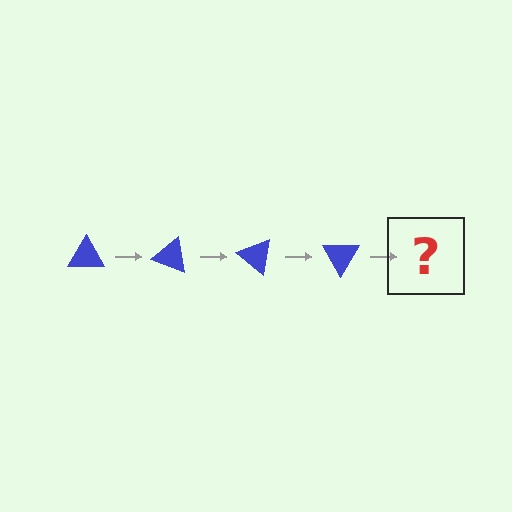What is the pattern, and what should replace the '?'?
The pattern is that the triangle rotates 20 degrees each step. The '?' should be a blue triangle rotated 80 degrees.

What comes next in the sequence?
The next element should be a blue triangle rotated 80 degrees.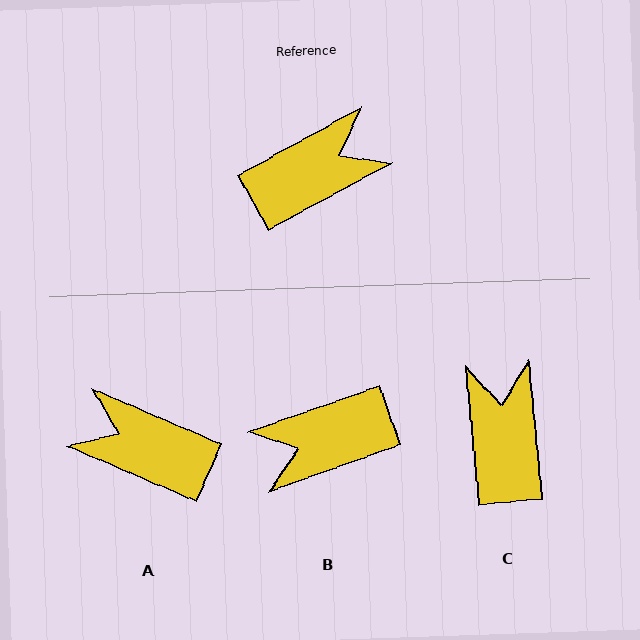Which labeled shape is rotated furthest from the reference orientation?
B, about 170 degrees away.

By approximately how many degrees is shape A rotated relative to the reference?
Approximately 128 degrees counter-clockwise.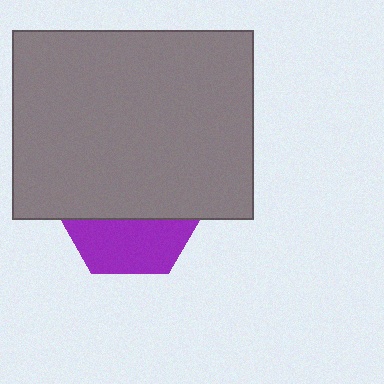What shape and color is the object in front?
The object in front is a gray rectangle.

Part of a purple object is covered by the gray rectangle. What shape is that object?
It is a hexagon.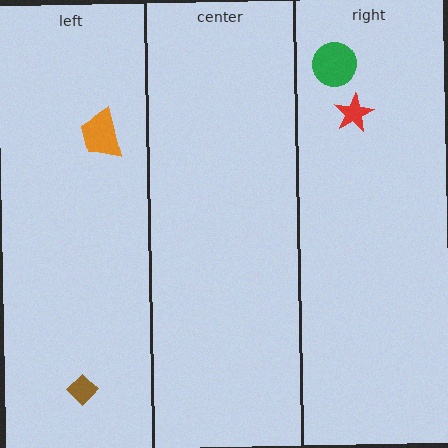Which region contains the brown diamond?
The left region.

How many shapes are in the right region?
2.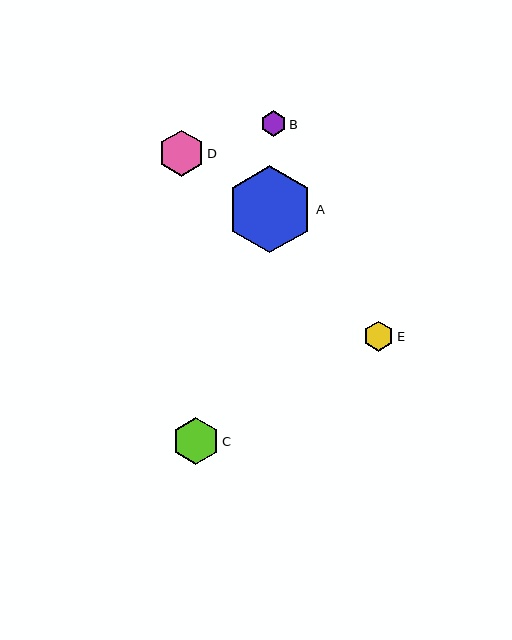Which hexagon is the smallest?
Hexagon B is the smallest with a size of approximately 26 pixels.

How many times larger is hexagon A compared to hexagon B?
Hexagon A is approximately 3.4 times the size of hexagon B.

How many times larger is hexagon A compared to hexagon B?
Hexagon A is approximately 3.4 times the size of hexagon B.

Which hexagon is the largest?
Hexagon A is the largest with a size of approximately 87 pixels.